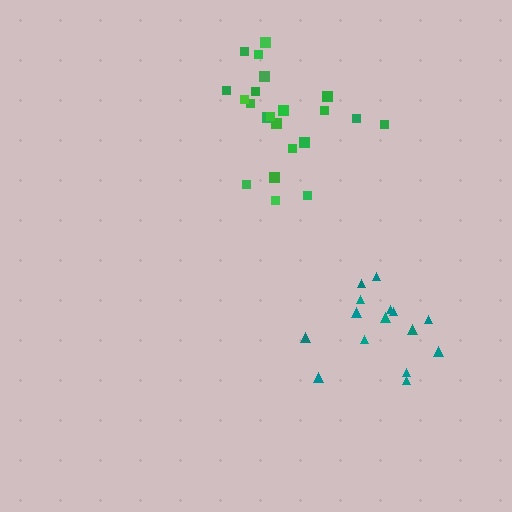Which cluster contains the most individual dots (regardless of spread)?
Green (22).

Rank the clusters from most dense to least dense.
green, teal.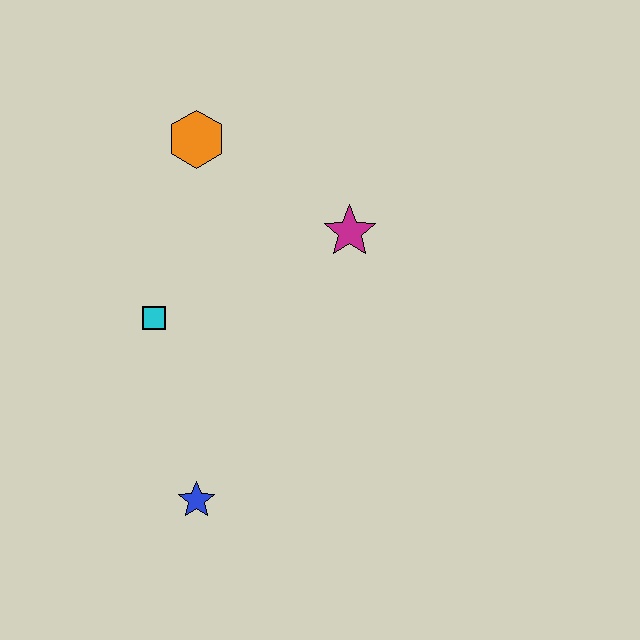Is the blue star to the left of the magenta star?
Yes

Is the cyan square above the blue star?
Yes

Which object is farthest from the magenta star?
The blue star is farthest from the magenta star.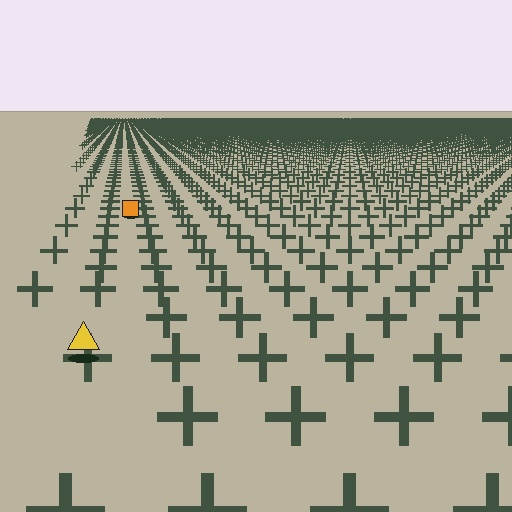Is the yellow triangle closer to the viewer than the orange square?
Yes. The yellow triangle is closer — you can tell from the texture gradient: the ground texture is coarser near it.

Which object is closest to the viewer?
The yellow triangle is closest. The texture marks near it are larger and more spread out.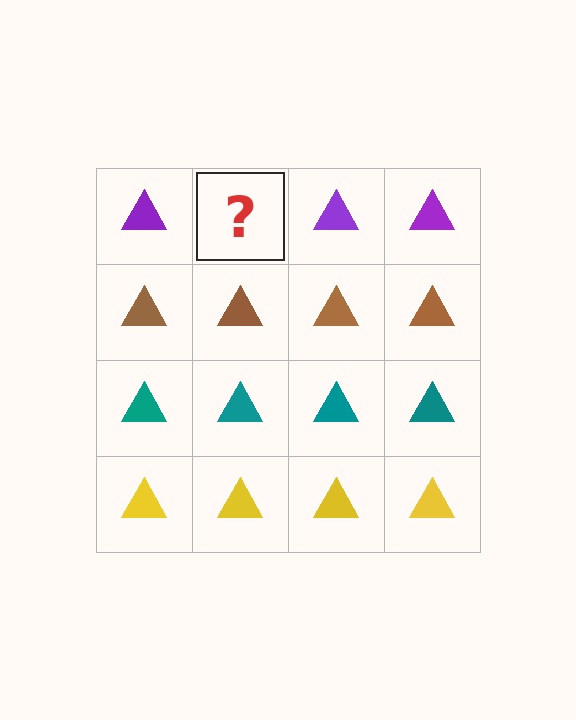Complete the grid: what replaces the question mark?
The question mark should be replaced with a purple triangle.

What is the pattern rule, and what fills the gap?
The rule is that each row has a consistent color. The gap should be filled with a purple triangle.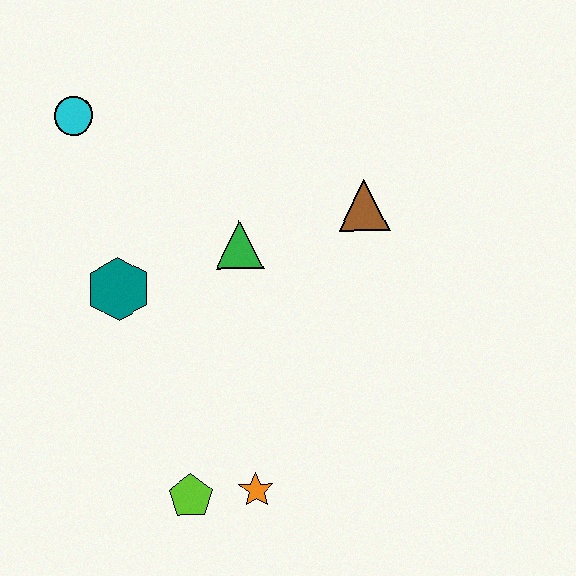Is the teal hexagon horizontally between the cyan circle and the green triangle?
Yes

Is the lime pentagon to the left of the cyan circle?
No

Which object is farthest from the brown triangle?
The lime pentagon is farthest from the brown triangle.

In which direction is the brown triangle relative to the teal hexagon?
The brown triangle is to the right of the teal hexagon.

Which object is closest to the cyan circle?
The teal hexagon is closest to the cyan circle.